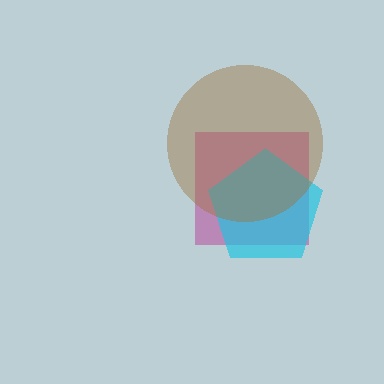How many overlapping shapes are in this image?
There are 3 overlapping shapes in the image.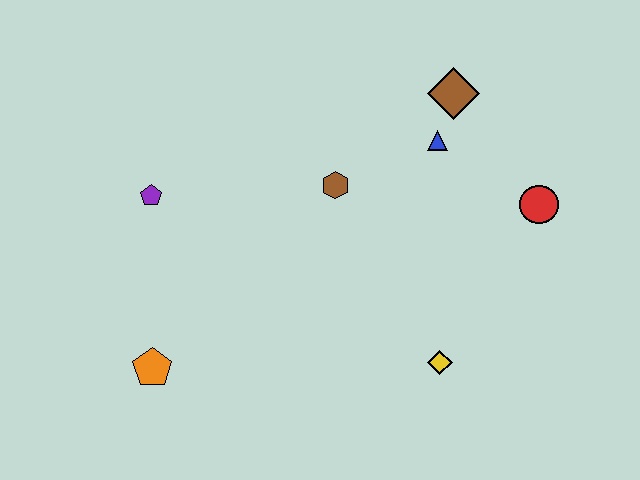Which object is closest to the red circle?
The blue triangle is closest to the red circle.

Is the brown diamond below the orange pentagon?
No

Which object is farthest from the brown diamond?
The orange pentagon is farthest from the brown diamond.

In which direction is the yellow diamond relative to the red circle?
The yellow diamond is below the red circle.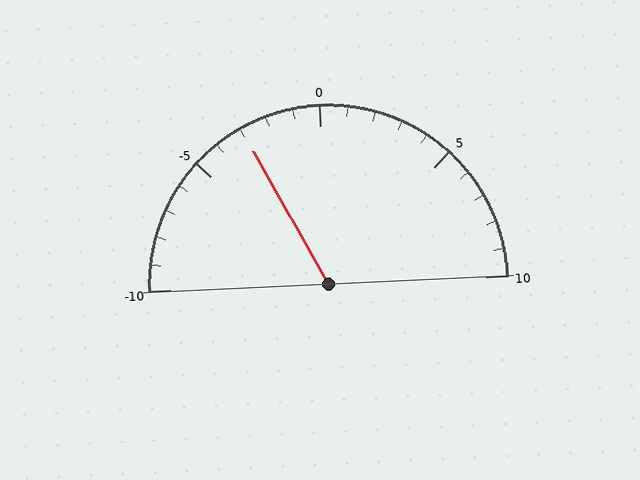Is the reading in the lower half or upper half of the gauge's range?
The reading is in the lower half of the range (-10 to 10).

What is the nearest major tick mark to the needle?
The nearest major tick mark is -5.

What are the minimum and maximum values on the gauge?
The gauge ranges from -10 to 10.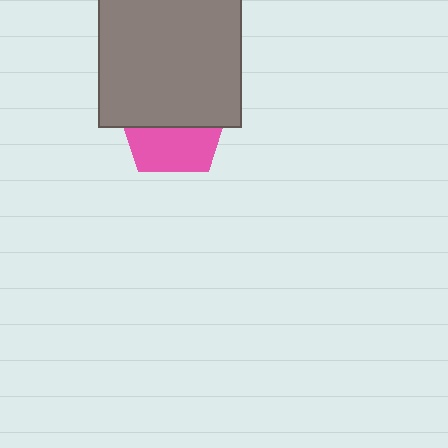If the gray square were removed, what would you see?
You would see the complete pink pentagon.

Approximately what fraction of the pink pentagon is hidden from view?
Roughly 56% of the pink pentagon is hidden behind the gray square.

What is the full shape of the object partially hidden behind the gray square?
The partially hidden object is a pink pentagon.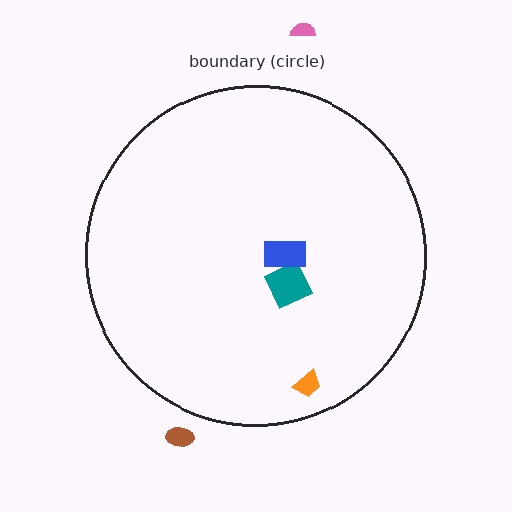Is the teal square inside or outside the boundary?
Inside.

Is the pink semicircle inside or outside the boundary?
Outside.